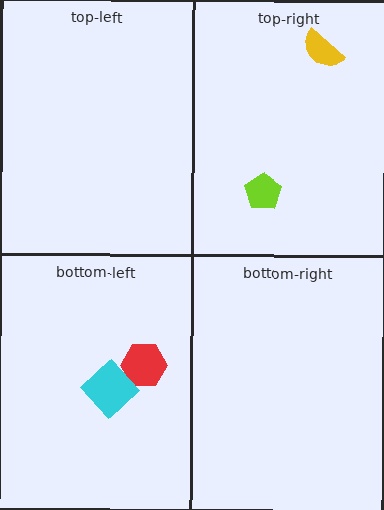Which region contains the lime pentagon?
The top-right region.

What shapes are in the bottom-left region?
The red hexagon, the cyan diamond.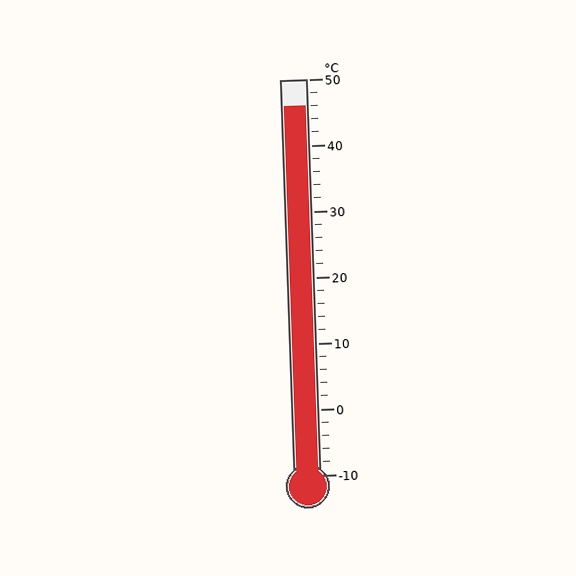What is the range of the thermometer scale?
The thermometer scale ranges from -10°C to 50°C.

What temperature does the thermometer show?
The thermometer shows approximately 46°C.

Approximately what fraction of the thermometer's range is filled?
The thermometer is filled to approximately 95% of its range.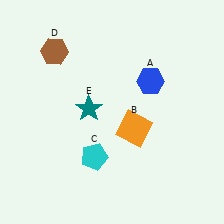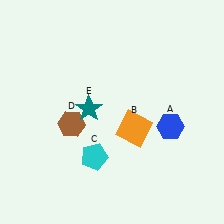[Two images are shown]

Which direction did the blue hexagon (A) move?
The blue hexagon (A) moved down.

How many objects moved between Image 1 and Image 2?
2 objects moved between the two images.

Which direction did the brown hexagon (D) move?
The brown hexagon (D) moved down.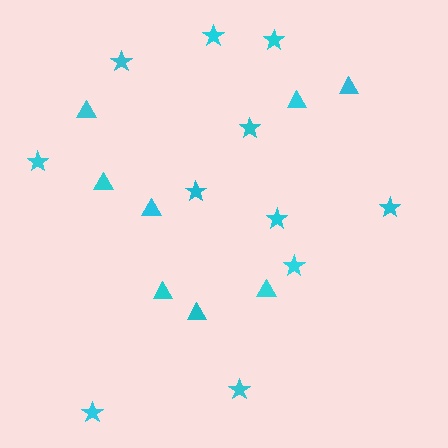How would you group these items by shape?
There are 2 groups: one group of stars (11) and one group of triangles (8).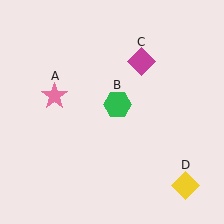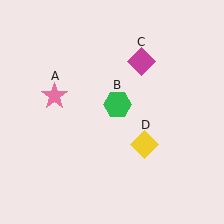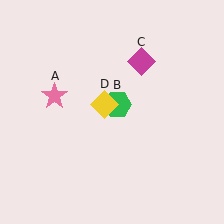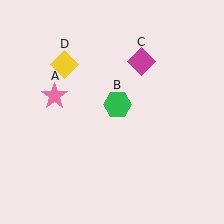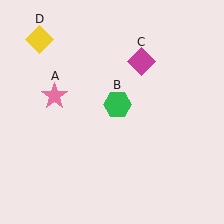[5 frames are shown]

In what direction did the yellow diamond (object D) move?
The yellow diamond (object D) moved up and to the left.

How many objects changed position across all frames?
1 object changed position: yellow diamond (object D).